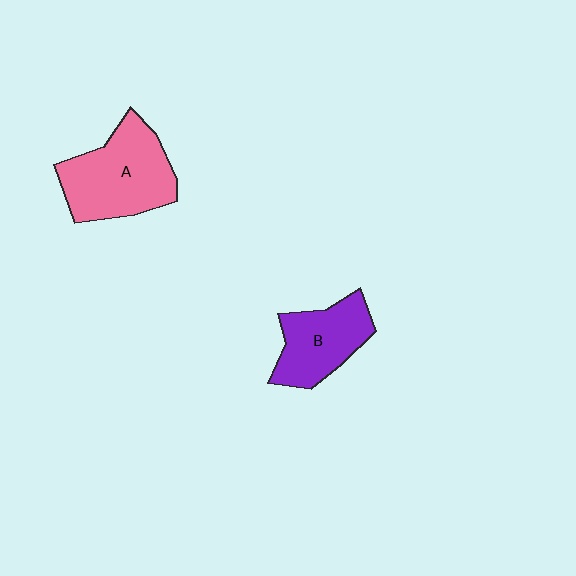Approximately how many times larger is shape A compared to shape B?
Approximately 1.4 times.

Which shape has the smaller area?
Shape B (purple).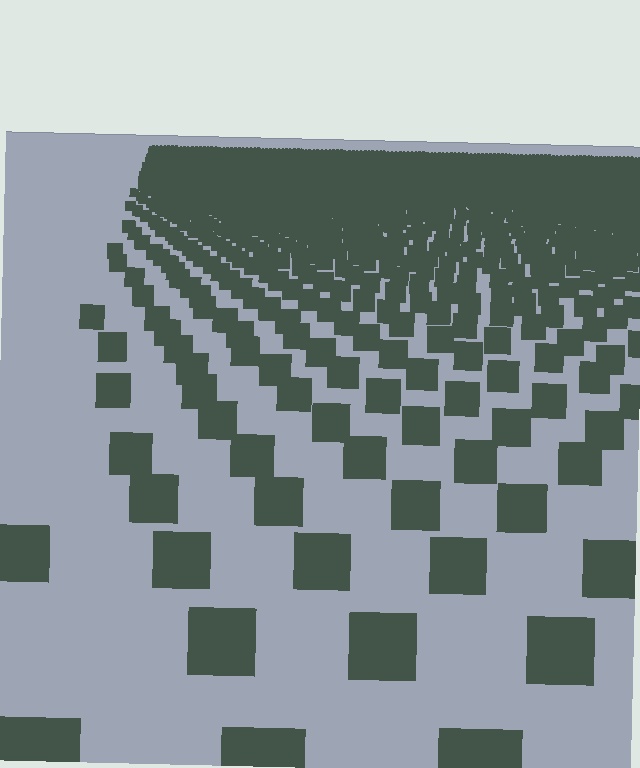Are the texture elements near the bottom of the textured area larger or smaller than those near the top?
Larger. Near the bottom, elements are closer to the viewer and appear at a bigger on-screen size.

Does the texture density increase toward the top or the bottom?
Density increases toward the top.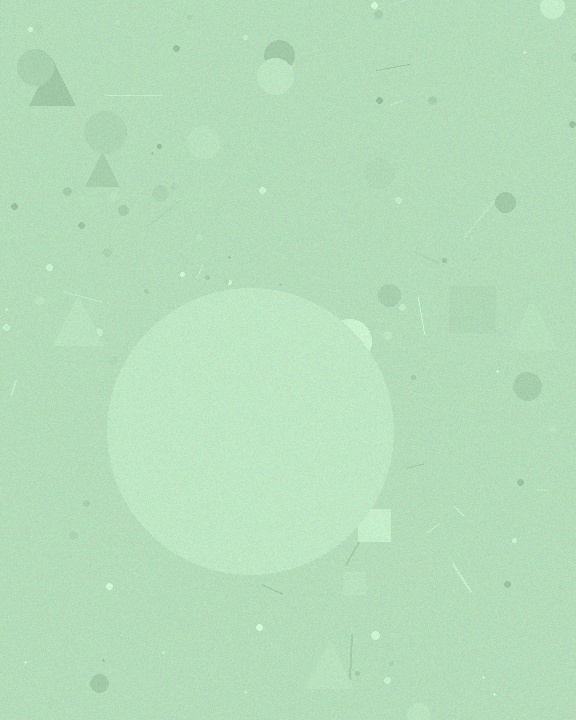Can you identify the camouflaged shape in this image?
The camouflaged shape is a circle.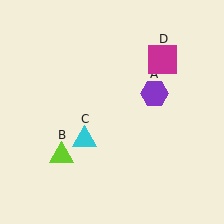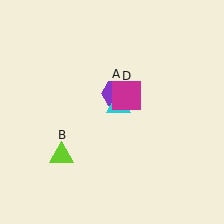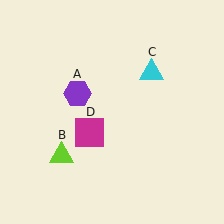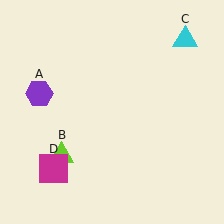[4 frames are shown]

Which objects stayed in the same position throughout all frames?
Lime triangle (object B) remained stationary.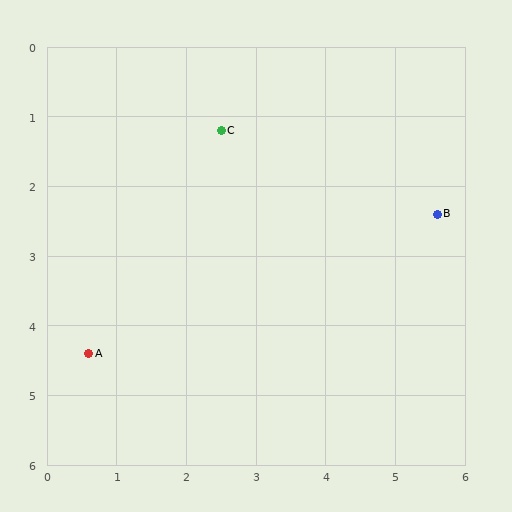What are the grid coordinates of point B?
Point B is at approximately (5.6, 2.4).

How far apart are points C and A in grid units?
Points C and A are about 3.7 grid units apart.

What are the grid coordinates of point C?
Point C is at approximately (2.5, 1.2).